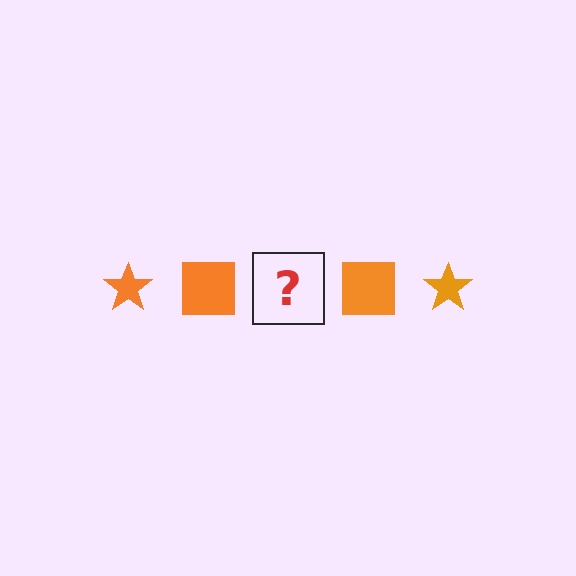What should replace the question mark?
The question mark should be replaced with an orange star.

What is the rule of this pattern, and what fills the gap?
The rule is that the pattern cycles through star, square shapes in orange. The gap should be filled with an orange star.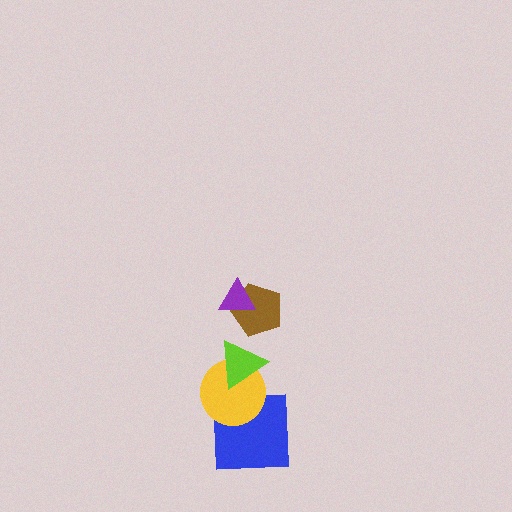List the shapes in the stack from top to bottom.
From top to bottom: the purple triangle, the brown pentagon, the lime triangle, the yellow circle, the blue square.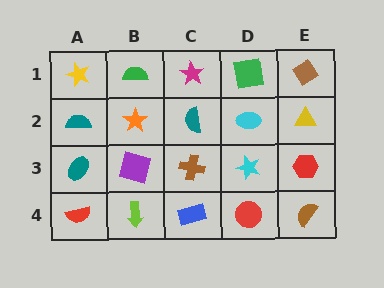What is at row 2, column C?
A teal semicircle.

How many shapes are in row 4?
5 shapes.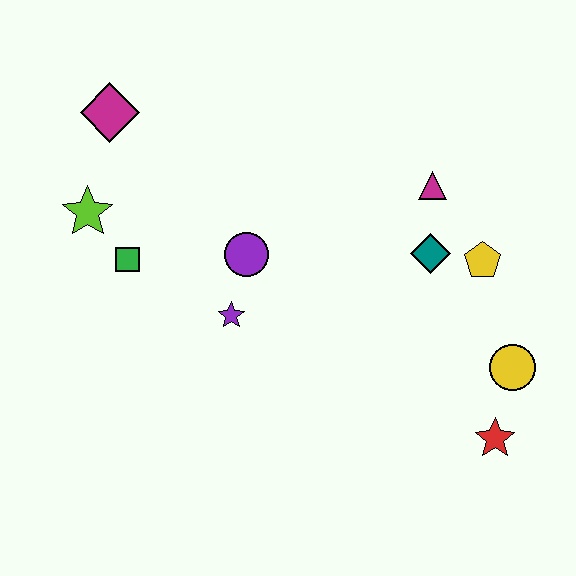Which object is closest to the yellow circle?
The red star is closest to the yellow circle.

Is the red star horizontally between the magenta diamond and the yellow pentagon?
No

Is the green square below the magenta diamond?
Yes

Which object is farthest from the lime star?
The red star is farthest from the lime star.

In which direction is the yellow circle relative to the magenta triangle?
The yellow circle is below the magenta triangle.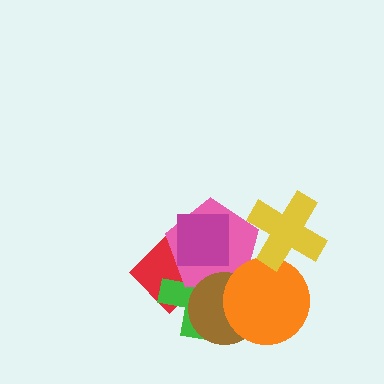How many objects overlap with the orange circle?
4 objects overlap with the orange circle.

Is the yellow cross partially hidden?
No, no other shape covers it.